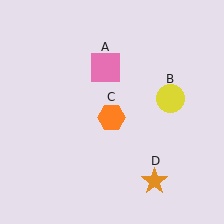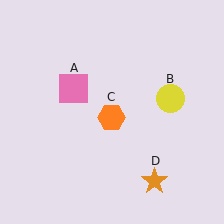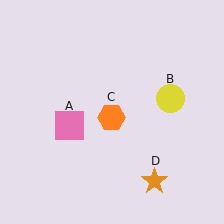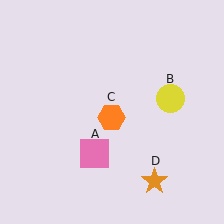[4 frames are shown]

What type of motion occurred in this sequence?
The pink square (object A) rotated counterclockwise around the center of the scene.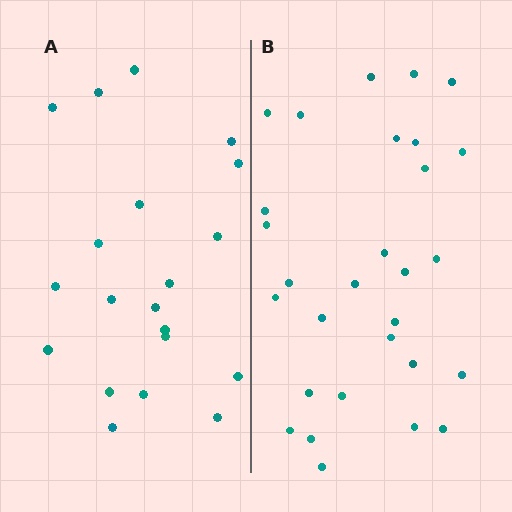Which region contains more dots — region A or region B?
Region B (the right region) has more dots.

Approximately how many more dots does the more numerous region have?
Region B has roughly 8 or so more dots than region A.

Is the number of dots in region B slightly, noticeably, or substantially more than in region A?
Region B has substantially more. The ratio is roughly 1.4 to 1.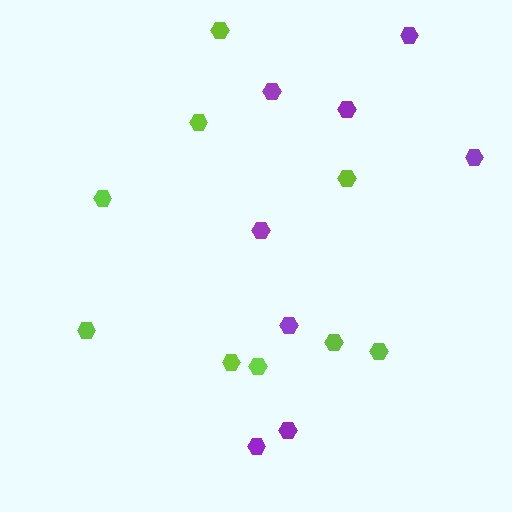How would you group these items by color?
There are 2 groups: one group of lime hexagons (9) and one group of purple hexagons (8).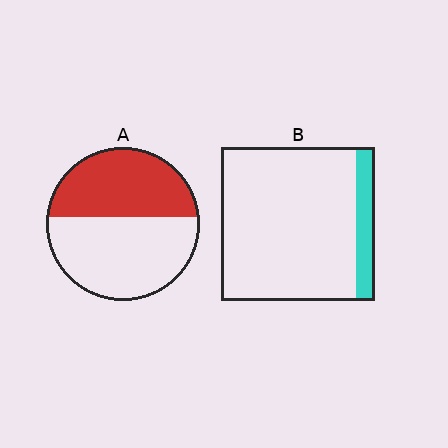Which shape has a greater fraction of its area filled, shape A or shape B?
Shape A.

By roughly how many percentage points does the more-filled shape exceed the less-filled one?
By roughly 30 percentage points (A over B).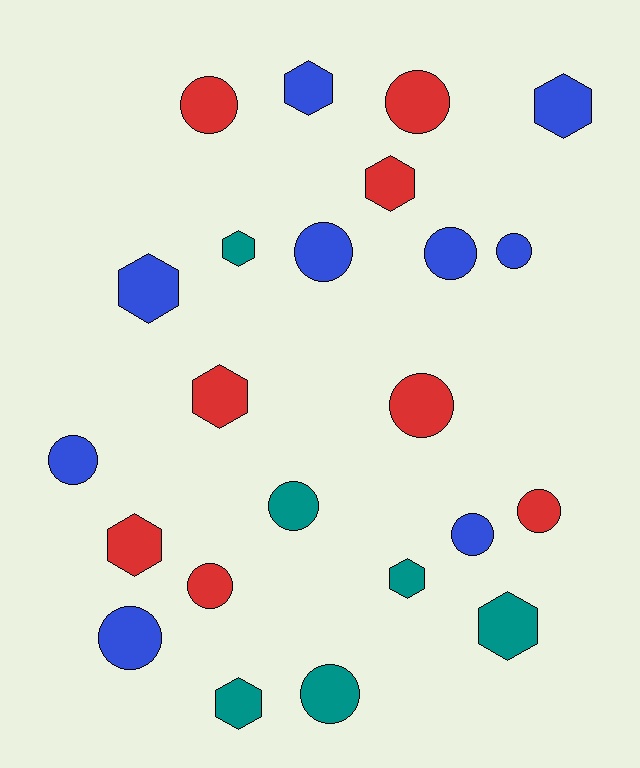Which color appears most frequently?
Blue, with 9 objects.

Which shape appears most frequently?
Circle, with 13 objects.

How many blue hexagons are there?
There are 3 blue hexagons.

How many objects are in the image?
There are 23 objects.